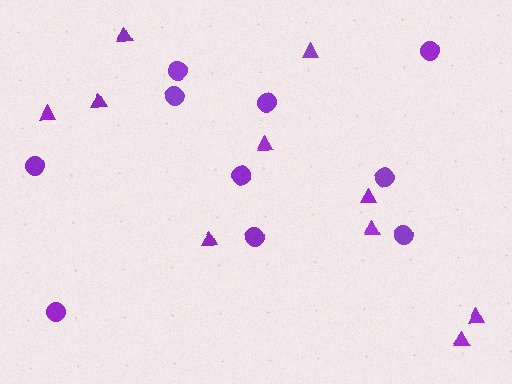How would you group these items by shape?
There are 2 groups: one group of triangles (10) and one group of circles (10).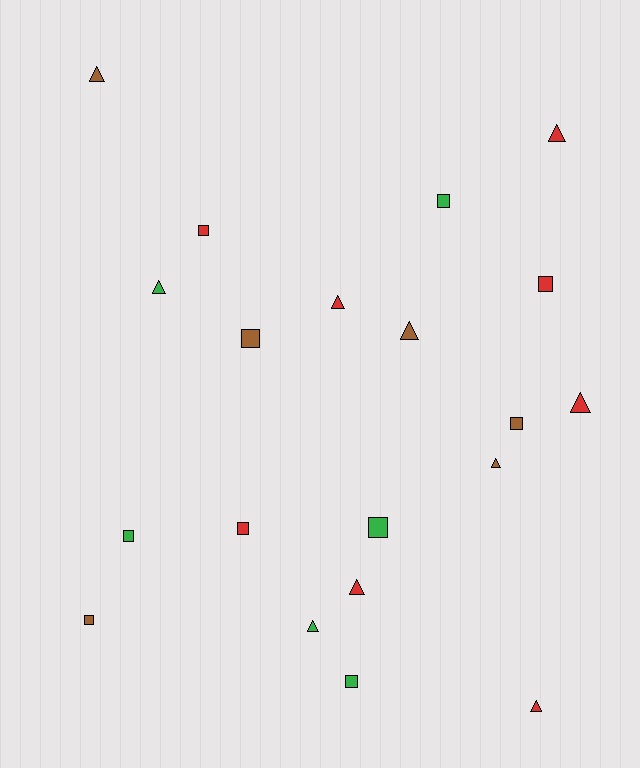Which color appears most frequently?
Red, with 8 objects.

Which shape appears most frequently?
Triangle, with 10 objects.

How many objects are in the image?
There are 20 objects.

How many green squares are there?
There are 4 green squares.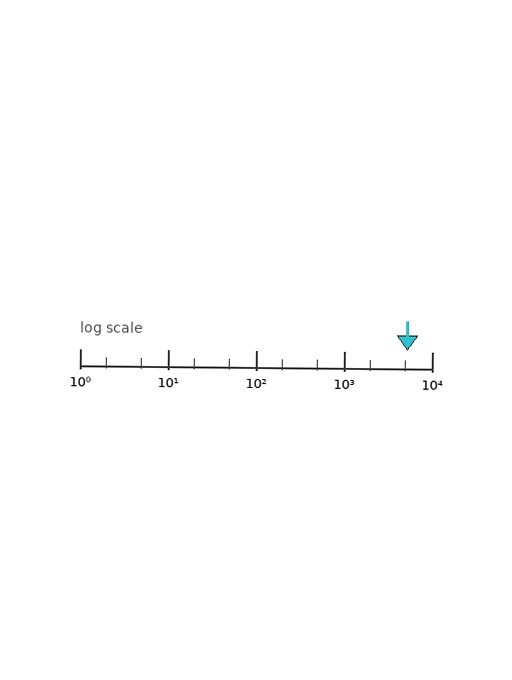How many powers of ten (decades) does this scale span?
The scale spans 4 decades, from 1 to 10000.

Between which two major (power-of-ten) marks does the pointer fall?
The pointer is between 1000 and 10000.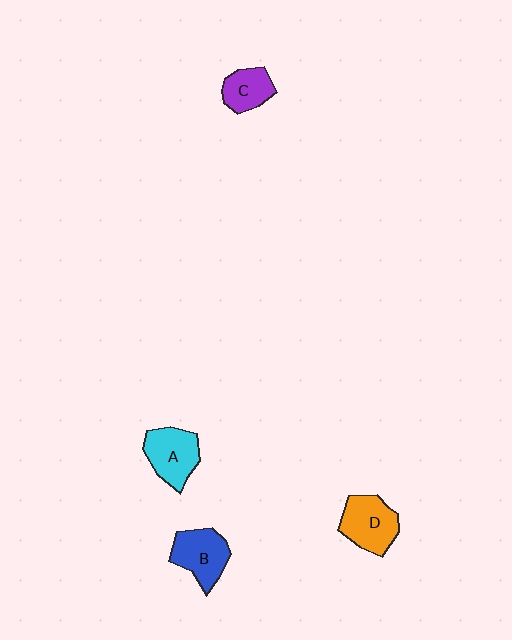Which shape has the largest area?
Shape D (orange).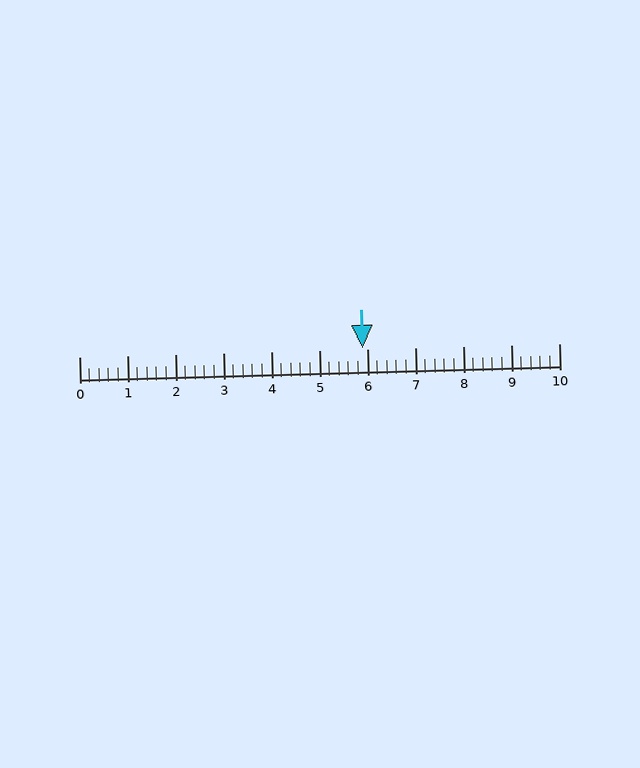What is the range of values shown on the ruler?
The ruler shows values from 0 to 10.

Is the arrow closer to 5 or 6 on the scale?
The arrow is closer to 6.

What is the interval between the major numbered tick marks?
The major tick marks are spaced 1 units apart.